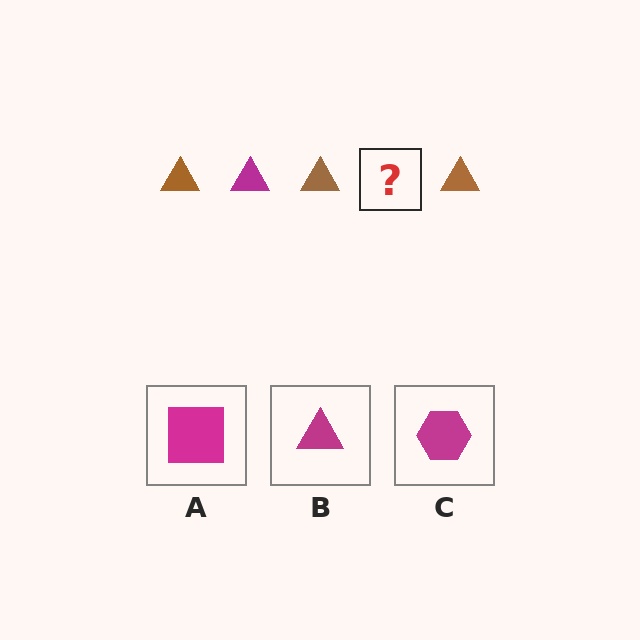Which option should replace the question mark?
Option B.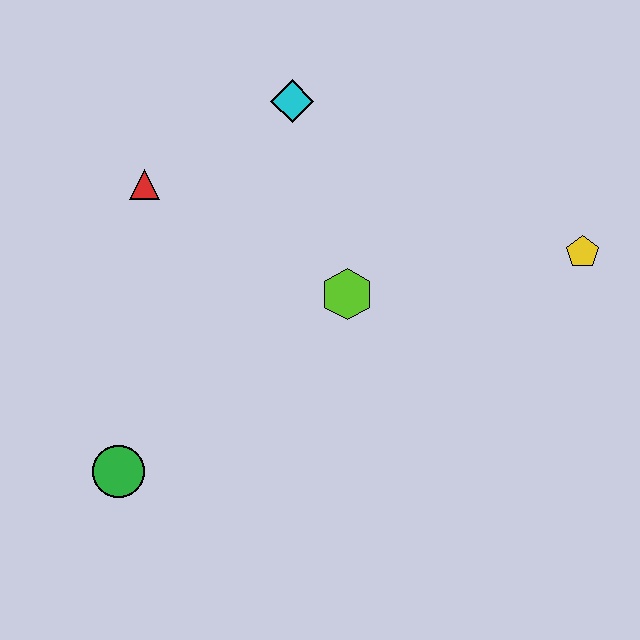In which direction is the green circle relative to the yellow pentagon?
The green circle is to the left of the yellow pentagon.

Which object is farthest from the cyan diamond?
The green circle is farthest from the cyan diamond.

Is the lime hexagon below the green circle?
No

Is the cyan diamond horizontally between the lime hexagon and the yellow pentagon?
No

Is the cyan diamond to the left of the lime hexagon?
Yes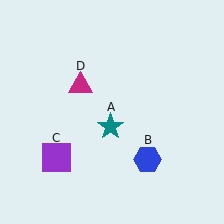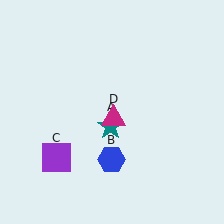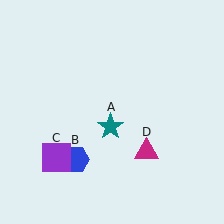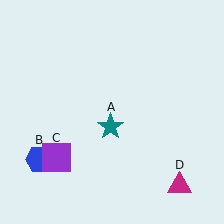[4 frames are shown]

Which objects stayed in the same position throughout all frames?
Teal star (object A) and purple square (object C) remained stationary.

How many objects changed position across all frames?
2 objects changed position: blue hexagon (object B), magenta triangle (object D).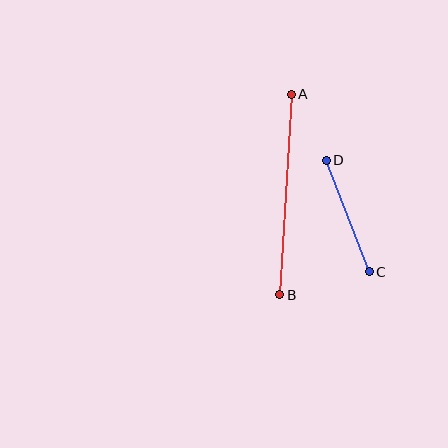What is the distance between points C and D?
The distance is approximately 119 pixels.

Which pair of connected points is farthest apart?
Points A and B are farthest apart.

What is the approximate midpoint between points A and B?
The midpoint is at approximately (286, 194) pixels.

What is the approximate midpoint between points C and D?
The midpoint is at approximately (348, 216) pixels.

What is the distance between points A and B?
The distance is approximately 201 pixels.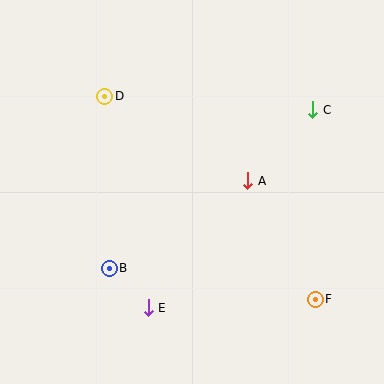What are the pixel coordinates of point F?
Point F is at (315, 299).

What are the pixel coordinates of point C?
Point C is at (313, 110).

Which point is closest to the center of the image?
Point A at (248, 181) is closest to the center.